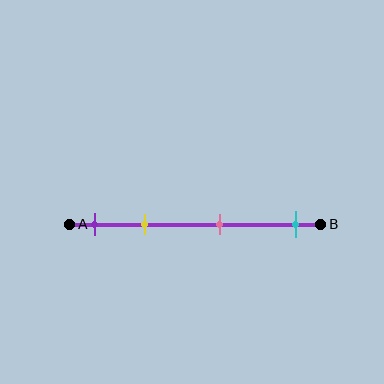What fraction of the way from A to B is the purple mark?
The purple mark is approximately 10% (0.1) of the way from A to B.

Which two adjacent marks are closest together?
The purple and yellow marks are the closest adjacent pair.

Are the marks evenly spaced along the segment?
No, the marks are not evenly spaced.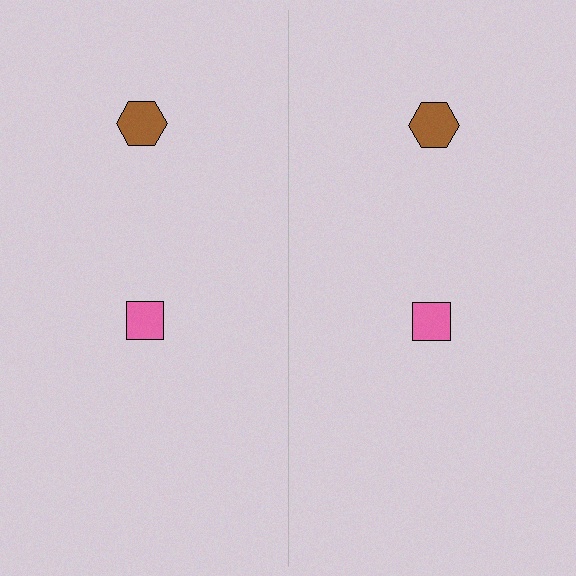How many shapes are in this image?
There are 4 shapes in this image.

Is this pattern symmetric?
Yes, this pattern has bilateral (reflection) symmetry.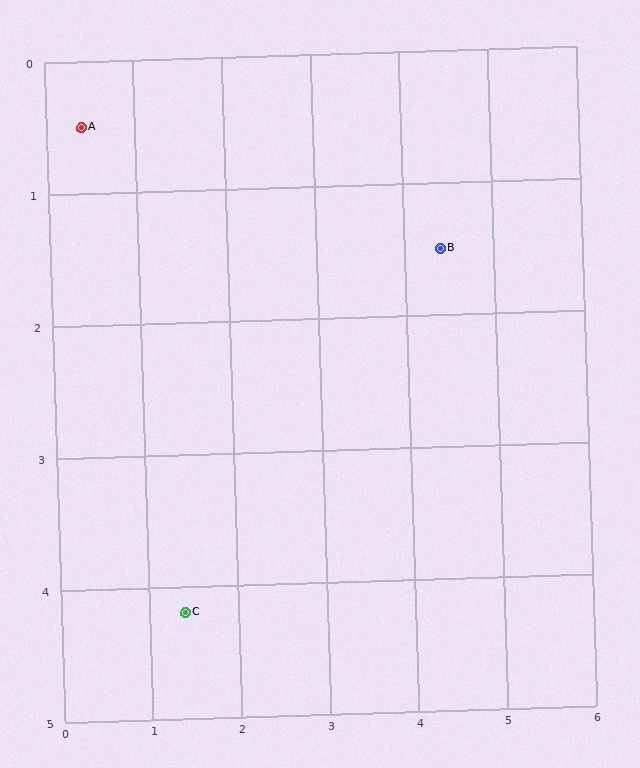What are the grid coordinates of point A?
Point A is at approximately (0.4, 0.5).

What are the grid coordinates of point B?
Point B is at approximately (4.4, 1.5).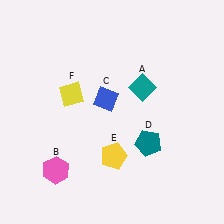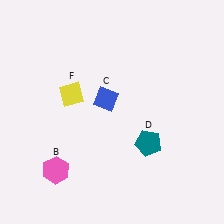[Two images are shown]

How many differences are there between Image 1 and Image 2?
There are 2 differences between the two images.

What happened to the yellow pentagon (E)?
The yellow pentagon (E) was removed in Image 2. It was in the bottom-right area of Image 1.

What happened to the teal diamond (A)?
The teal diamond (A) was removed in Image 2. It was in the top-right area of Image 1.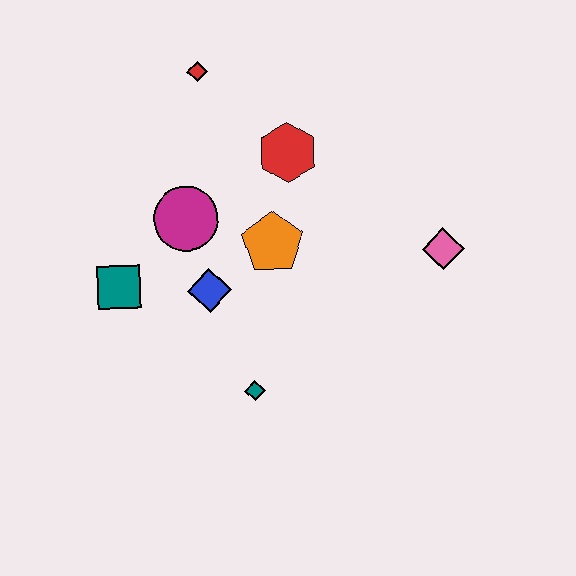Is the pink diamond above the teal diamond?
Yes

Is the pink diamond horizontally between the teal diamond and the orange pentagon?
No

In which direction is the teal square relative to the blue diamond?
The teal square is to the left of the blue diamond.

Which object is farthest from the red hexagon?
The teal diamond is farthest from the red hexagon.